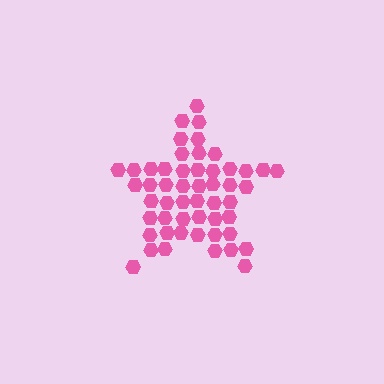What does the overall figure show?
The overall figure shows a star.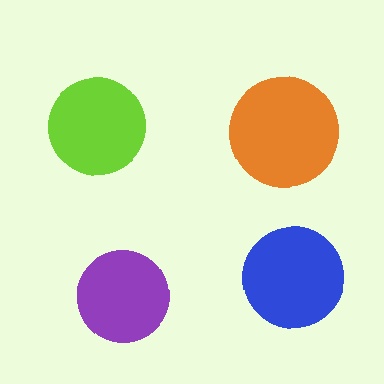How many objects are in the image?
There are 4 objects in the image.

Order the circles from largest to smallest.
the orange one, the blue one, the lime one, the purple one.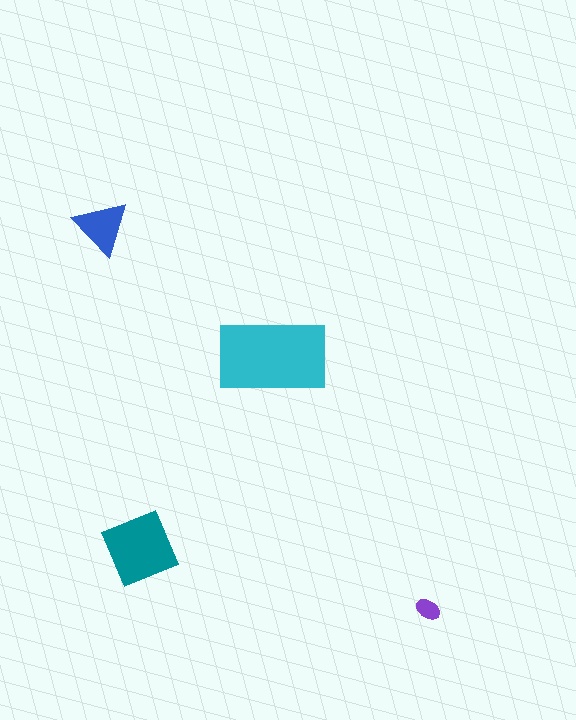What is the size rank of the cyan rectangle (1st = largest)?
1st.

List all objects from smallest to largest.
The purple ellipse, the blue triangle, the teal square, the cyan rectangle.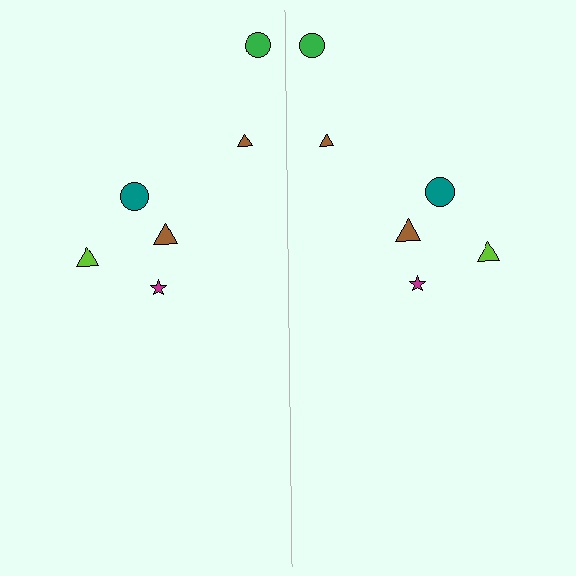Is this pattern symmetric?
Yes, this pattern has bilateral (reflection) symmetry.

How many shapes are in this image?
There are 12 shapes in this image.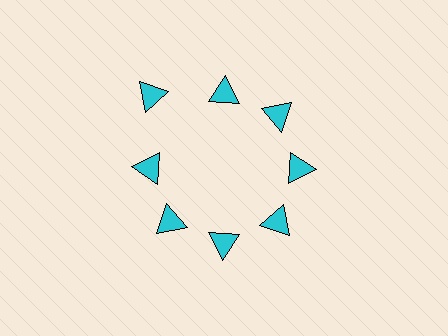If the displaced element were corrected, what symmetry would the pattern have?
It would have 8-fold rotational symmetry — the pattern would map onto itself every 45 degrees.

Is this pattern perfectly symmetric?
No. The 8 cyan triangles are arranged in a ring, but one element near the 10 o'clock position is pushed outward from the center, breaking the 8-fold rotational symmetry.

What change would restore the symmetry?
The symmetry would be restored by moving it inward, back onto the ring so that all 8 triangles sit at equal angles and equal distance from the center.